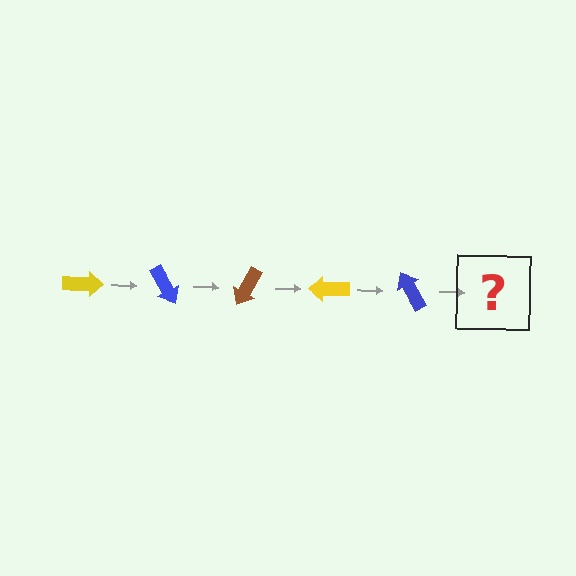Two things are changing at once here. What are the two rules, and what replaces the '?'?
The two rules are that it rotates 60 degrees each step and the color cycles through yellow, blue, and brown. The '?' should be a brown arrow, rotated 300 degrees from the start.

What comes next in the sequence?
The next element should be a brown arrow, rotated 300 degrees from the start.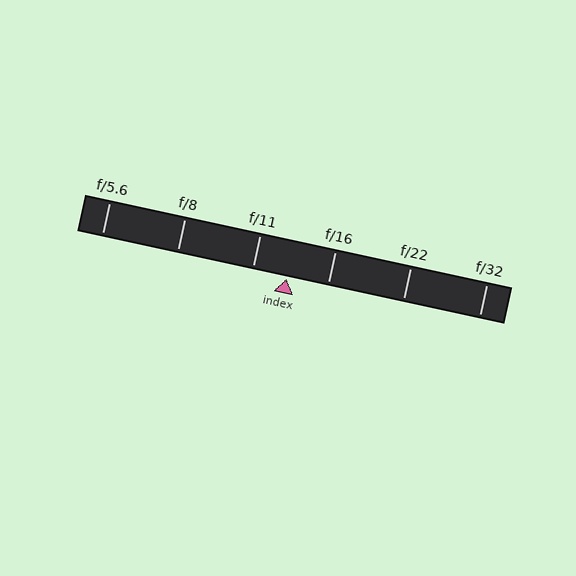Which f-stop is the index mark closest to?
The index mark is closest to f/11.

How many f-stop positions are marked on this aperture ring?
There are 6 f-stop positions marked.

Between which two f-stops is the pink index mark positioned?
The index mark is between f/11 and f/16.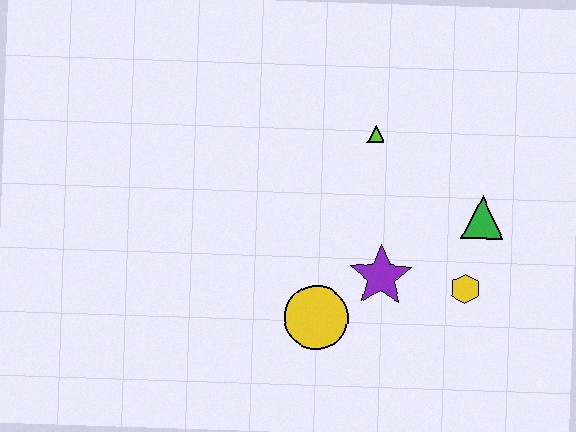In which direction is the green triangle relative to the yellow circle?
The green triangle is to the right of the yellow circle.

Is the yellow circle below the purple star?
Yes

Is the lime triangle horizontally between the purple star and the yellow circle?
Yes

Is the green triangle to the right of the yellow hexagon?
Yes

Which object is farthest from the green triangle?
The yellow circle is farthest from the green triangle.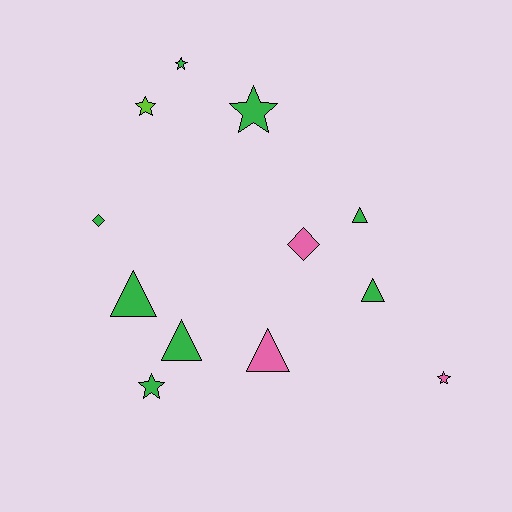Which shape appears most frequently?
Star, with 5 objects.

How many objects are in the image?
There are 12 objects.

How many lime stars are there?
There is 1 lime star.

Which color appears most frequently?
Green, with 8 objects.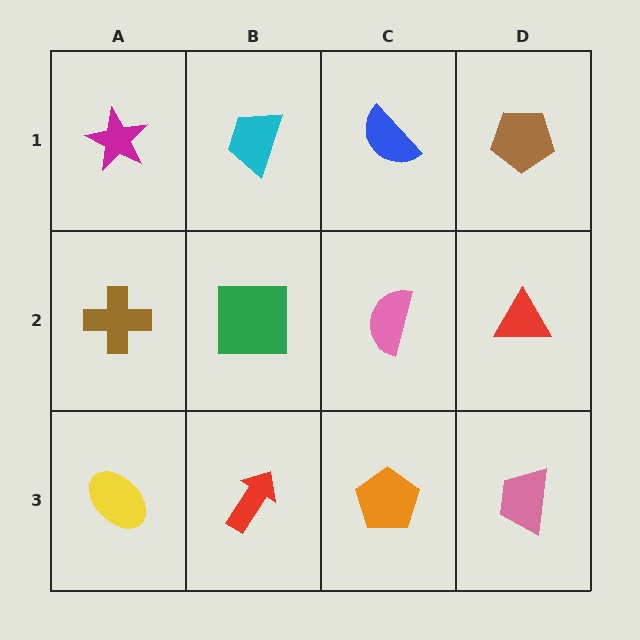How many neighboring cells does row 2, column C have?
4.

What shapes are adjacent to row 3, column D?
A red triangle (row 2, column D), an orange pentagon (row 3, column C).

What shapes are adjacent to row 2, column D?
A brown pentagon (row 1, column D), a pink trapezoid (row 3, column D), a pink semicircle (row 2, column C).